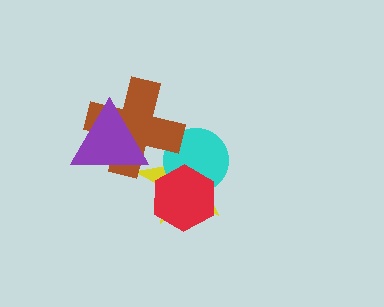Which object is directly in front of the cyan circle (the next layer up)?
The brown cross is directly in front of the cyan circle.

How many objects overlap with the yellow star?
4 objects overlap with the yellow star.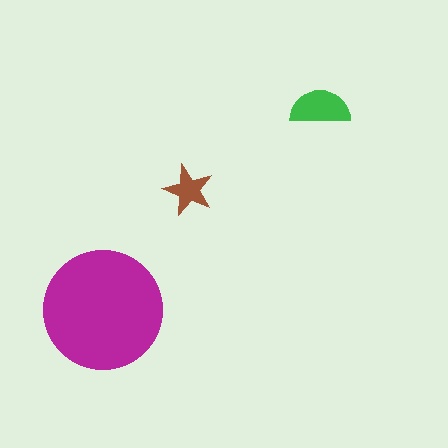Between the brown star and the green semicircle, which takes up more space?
The green semicircle.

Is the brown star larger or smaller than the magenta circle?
Smaller.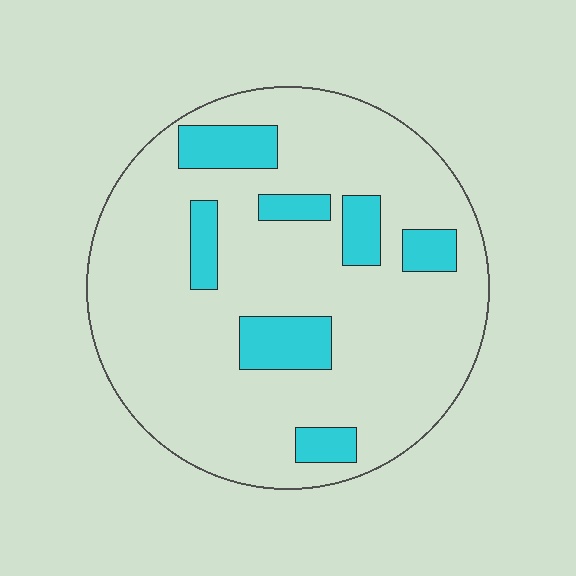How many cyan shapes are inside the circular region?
7.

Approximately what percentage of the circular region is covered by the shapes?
Approximately 15%.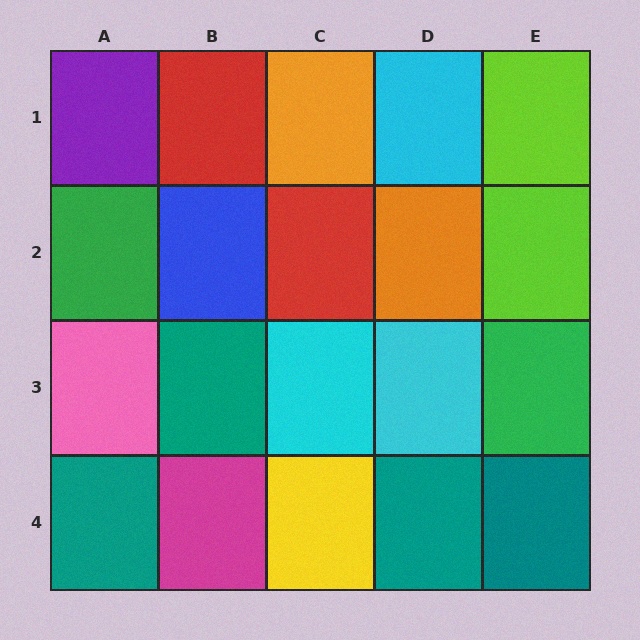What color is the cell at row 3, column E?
Green.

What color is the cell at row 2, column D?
Orange.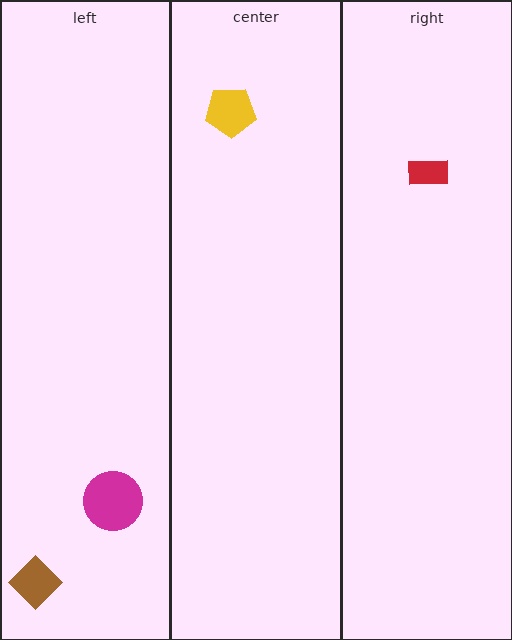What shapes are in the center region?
The yellow pentagon.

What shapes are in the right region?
The red rectangle.